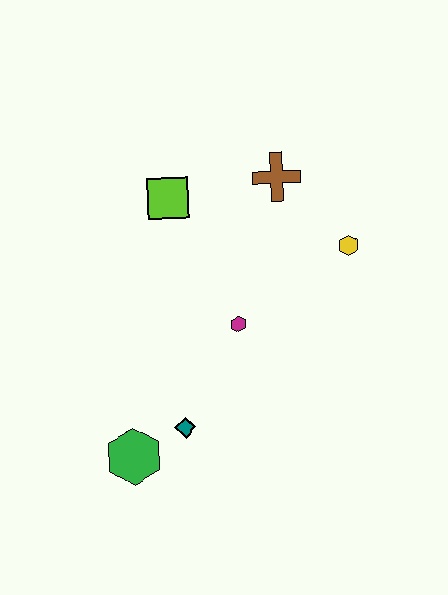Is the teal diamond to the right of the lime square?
Yes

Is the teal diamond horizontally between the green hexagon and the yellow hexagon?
Yes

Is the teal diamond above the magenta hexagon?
No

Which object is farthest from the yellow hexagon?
The green hexagon is farthest from the yellow hexagon.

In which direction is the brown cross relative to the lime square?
The brown cross is to the right of the lime square.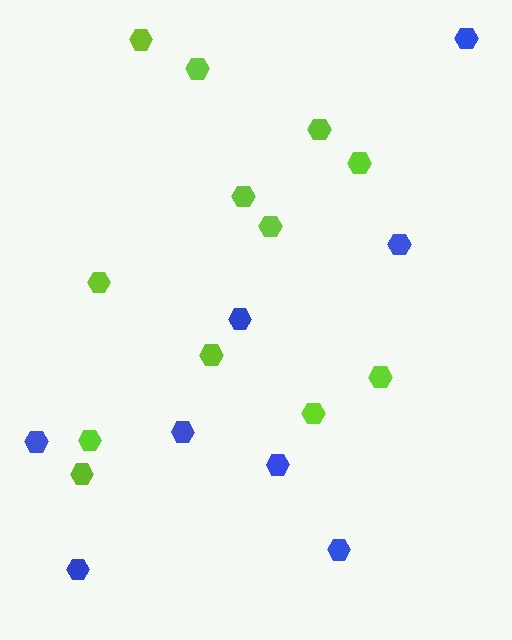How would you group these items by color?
There are 2 groups: one group of blue hexagons (8) and one group of lime hexagons (12).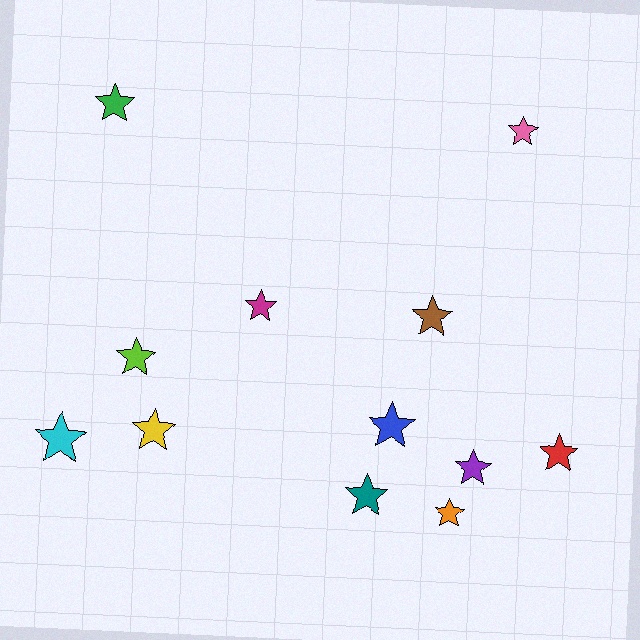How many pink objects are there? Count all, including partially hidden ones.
There is 1 pink object.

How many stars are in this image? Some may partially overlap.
There are 12 stars.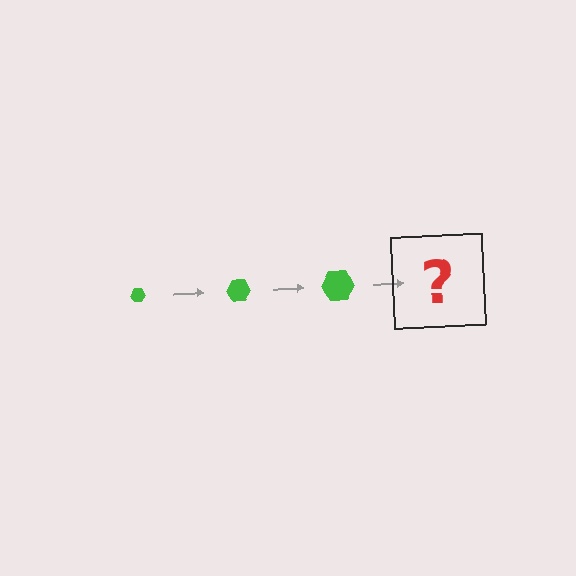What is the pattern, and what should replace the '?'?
The pattern is that the hexagon gets progressively larger each step. The '?' should be a green hexagon, larger than the previous one.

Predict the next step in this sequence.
The next step is a green hexagon, larger than the previous one.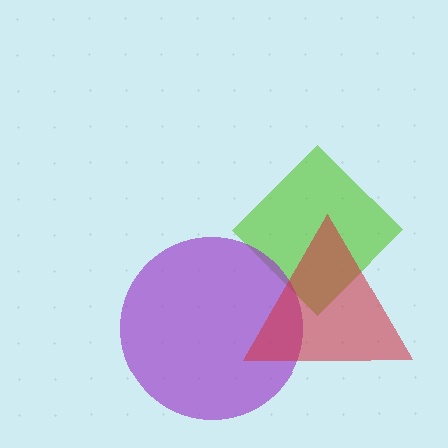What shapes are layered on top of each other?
The layered shapes are: a lime diamond, a purple circle, a red triangle.